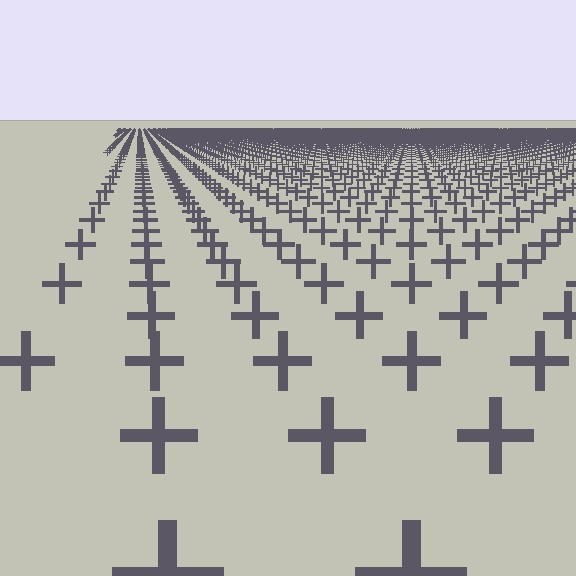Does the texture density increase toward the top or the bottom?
Density increases toward the top.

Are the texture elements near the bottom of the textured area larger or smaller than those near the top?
Larger. Near the bottom, elements are closer to the viewer and appear at a bigger on-screen size.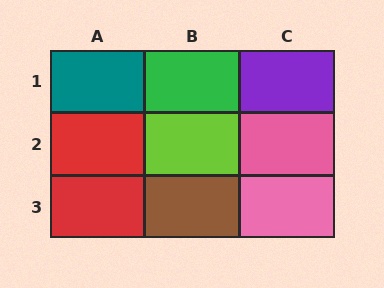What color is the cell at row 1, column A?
Teal.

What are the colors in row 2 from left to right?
Red, lime, pink.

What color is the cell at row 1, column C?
Purple.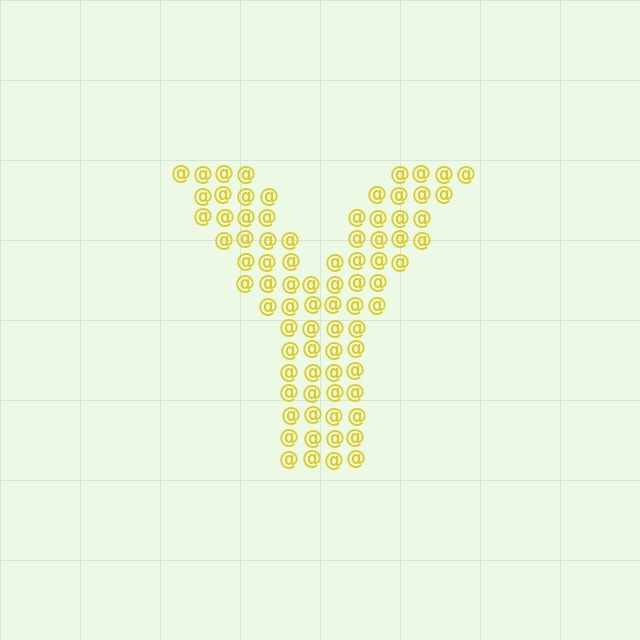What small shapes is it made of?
It is made of small at signs.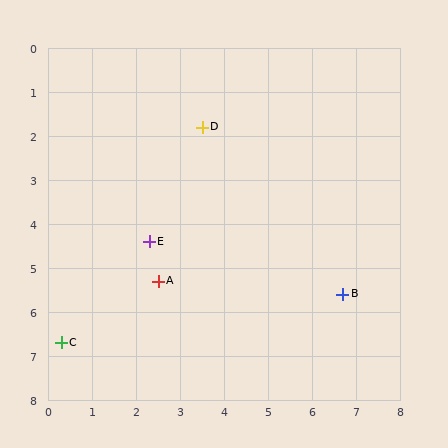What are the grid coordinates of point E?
Point E is at approximately (2.3, 4.4).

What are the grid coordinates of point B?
Point B is at approximately (6.7, 5.6).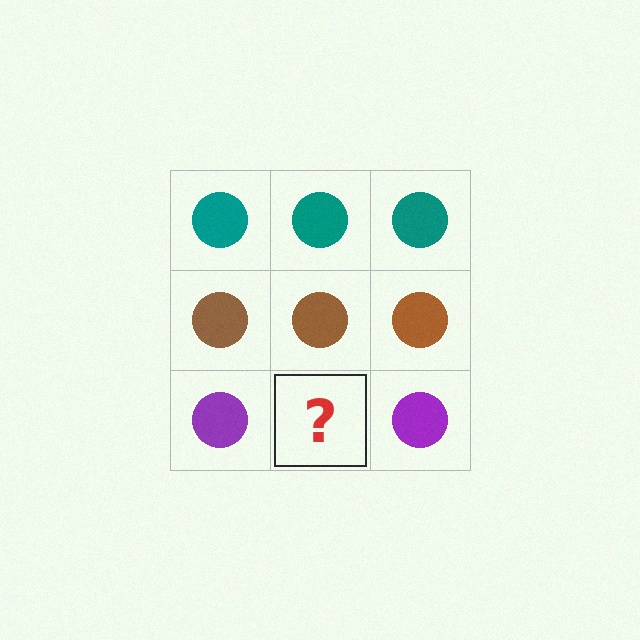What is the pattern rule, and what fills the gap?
The rule is that each row has a consistent color. The gap should be filled with a purple circle.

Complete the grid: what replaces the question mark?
The question mark should be replaced with a purple circle.